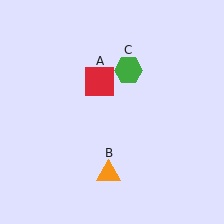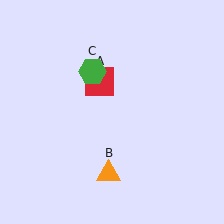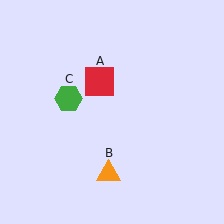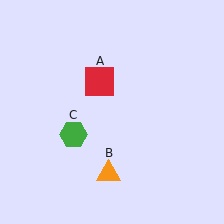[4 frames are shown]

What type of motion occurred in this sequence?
The green hexagon (object C) rotated counterclockwise around the center of the scene.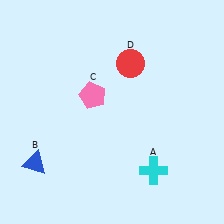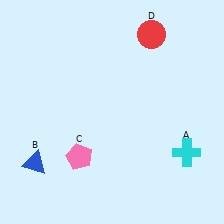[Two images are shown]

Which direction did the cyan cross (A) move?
The cyan cross (A) moved right.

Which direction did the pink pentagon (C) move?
The pink pentagon (C) moved down.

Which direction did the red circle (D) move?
The red circle (D) moved up.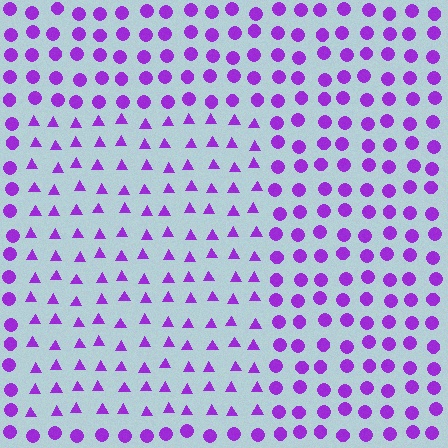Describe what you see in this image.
The image is filled with small purple elements arranged in a uniform grid. A rectangle-shaped region contains triangles, while the surrounding area contains circles. The boundary is defined purely by the change in element shape.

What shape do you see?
I see a rectangle.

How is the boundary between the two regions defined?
The boundary is defined by a change in element shape: triangles inside vs. circles outside. All elements share the same color and spacing.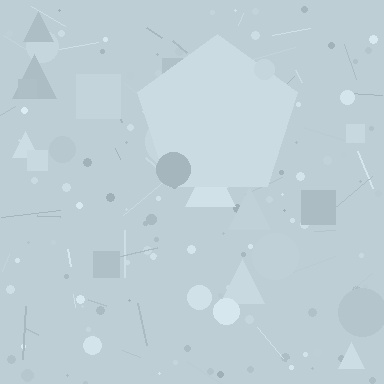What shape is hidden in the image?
A pentagon is hidden in the image.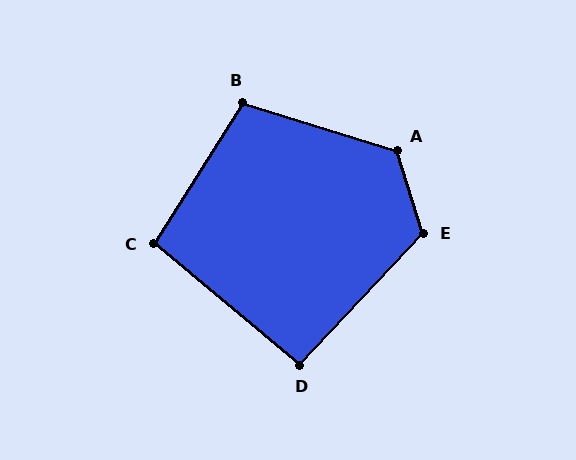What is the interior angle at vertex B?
Approximately 105 degrees (obtuse).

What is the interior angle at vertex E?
Approximately 119 degrees (obtuse).